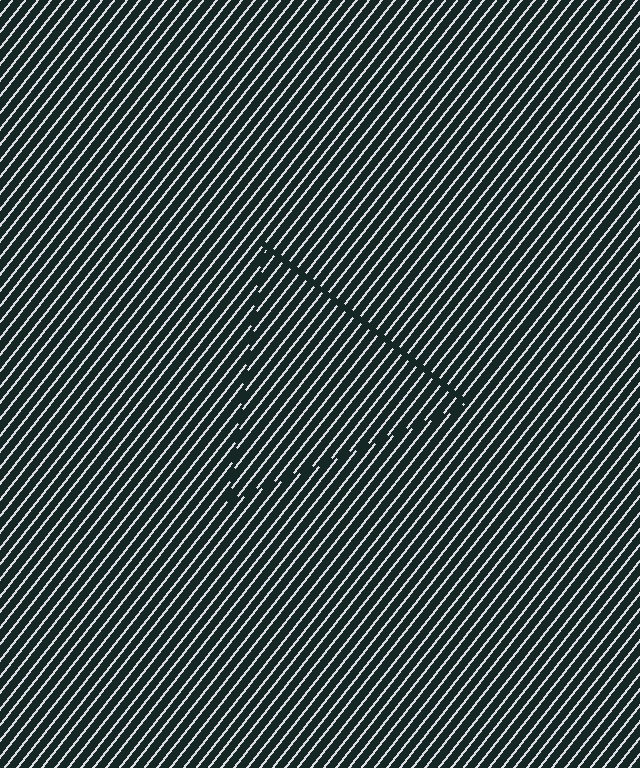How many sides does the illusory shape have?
3 sides — the line-ends trace a triangle.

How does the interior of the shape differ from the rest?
The interior of the shape contains the same grating, shifted by half a period — the contour is defined by the phase discontinuity where line-ends from the inner and outer gratings abut.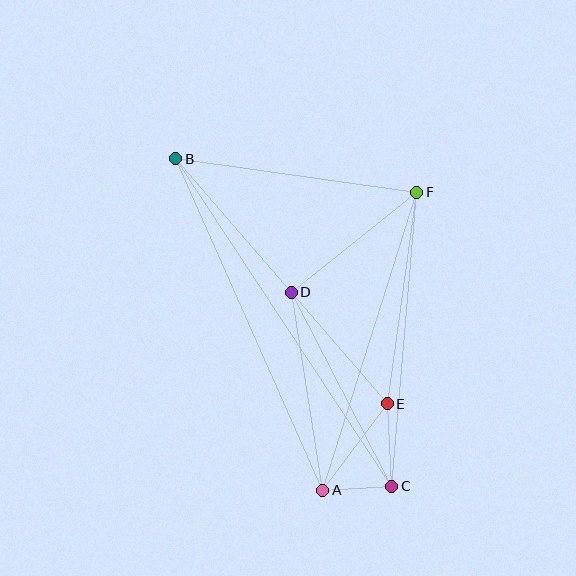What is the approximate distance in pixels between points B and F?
The distance between B and F is approximately 243 pixels.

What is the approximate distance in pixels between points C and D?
The distance between C and D is approximately 219 pixels.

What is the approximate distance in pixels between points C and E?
The distance between C and E is approximately 83 pixels.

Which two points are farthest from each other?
Points B and C are farthest from each other.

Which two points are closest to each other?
Points A and C are closest to each other.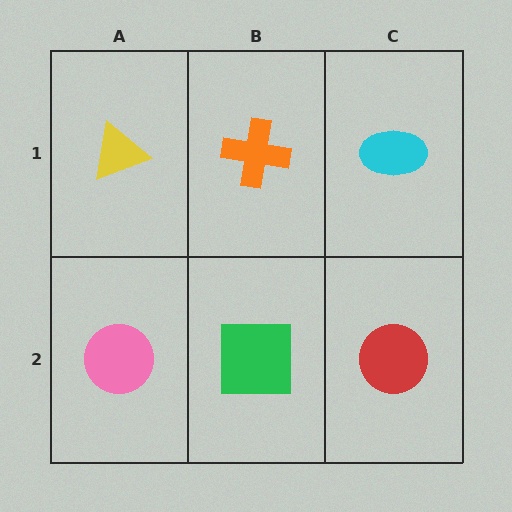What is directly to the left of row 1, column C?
An orange cross.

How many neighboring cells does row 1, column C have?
2.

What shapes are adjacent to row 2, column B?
An orange cross (row 1, column B), a pink circle (row 2, column A), a red circle (row 2, column C).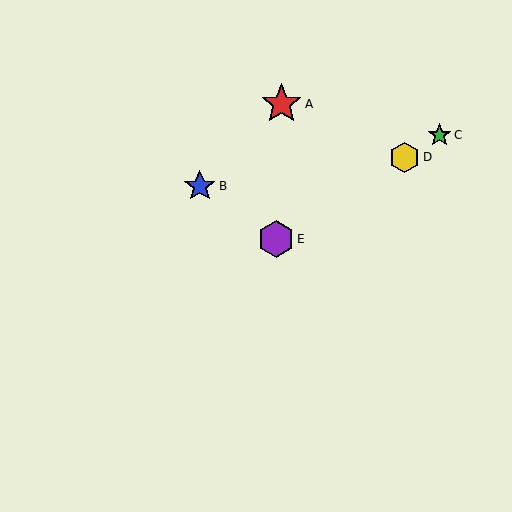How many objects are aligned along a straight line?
3 objects (C, D, E) are aligned along a straight line.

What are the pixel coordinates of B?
Object B is at (200, 186).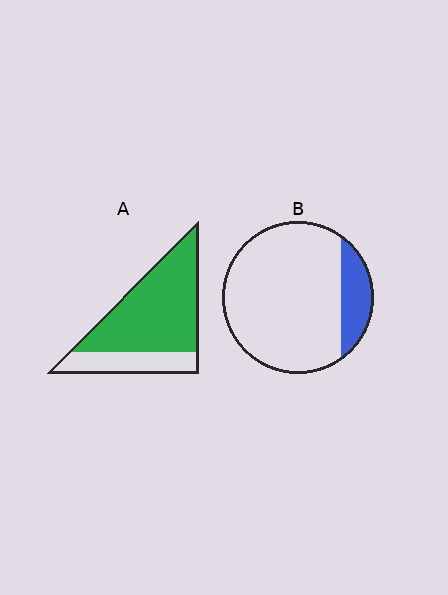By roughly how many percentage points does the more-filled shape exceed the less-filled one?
By roughly 55 percentage points (A over B).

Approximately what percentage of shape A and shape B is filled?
A is approximately 75% and B is approximately 15%.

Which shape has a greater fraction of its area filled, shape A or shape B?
Shape A.